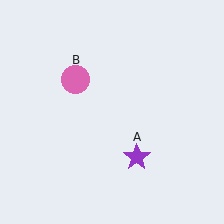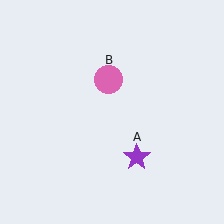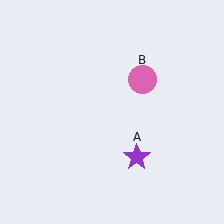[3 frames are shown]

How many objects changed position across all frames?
1 object changed position: pink circle (object B).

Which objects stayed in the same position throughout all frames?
Purple star (object A) remained stationary.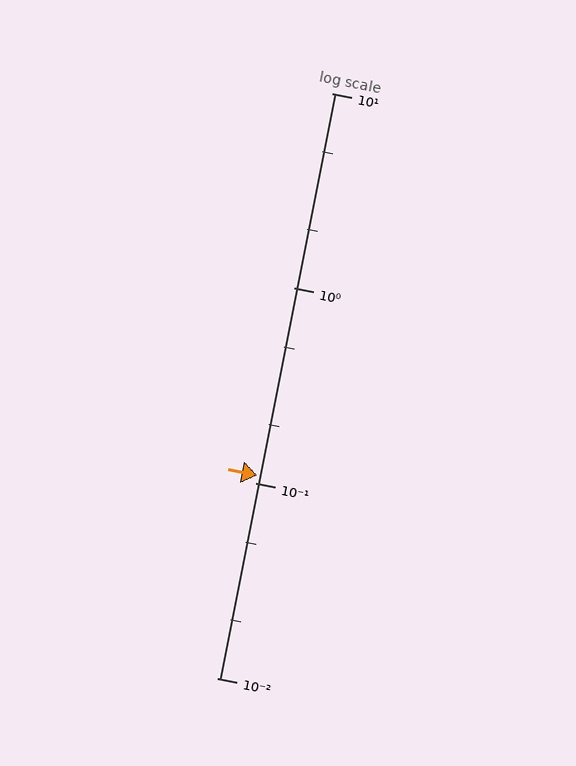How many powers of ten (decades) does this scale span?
The scale spans 3 decades, from 0.01 to 10.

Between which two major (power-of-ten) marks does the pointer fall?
The pointer is between 0.1 and 1.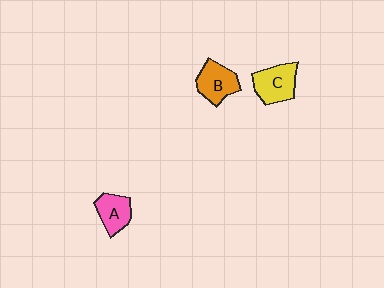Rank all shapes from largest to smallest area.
From largest to smallest: C (yellow), B (orange), A (pink).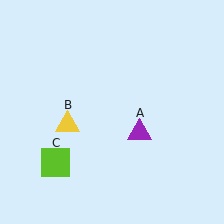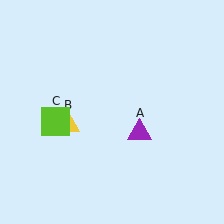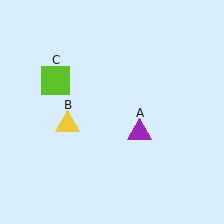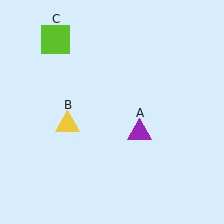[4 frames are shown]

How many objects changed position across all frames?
1 object changed position: lime square (object C).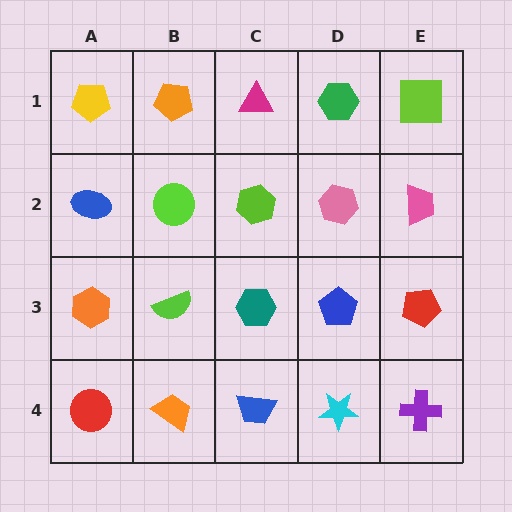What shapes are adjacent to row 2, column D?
A green hexagon (row 1, column D), a blue pentagon (row 3, column D), a lime hexagon (row 2, column C), a pink trapezoid (row 2, column E).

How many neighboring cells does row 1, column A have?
2.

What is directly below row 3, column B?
An orange trapezoid.